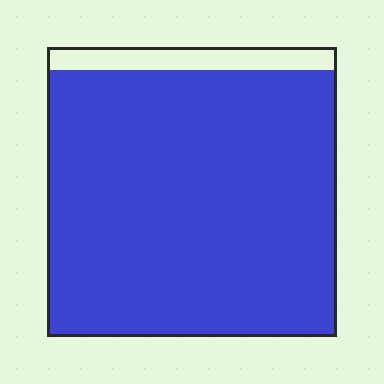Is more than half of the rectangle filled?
Yes.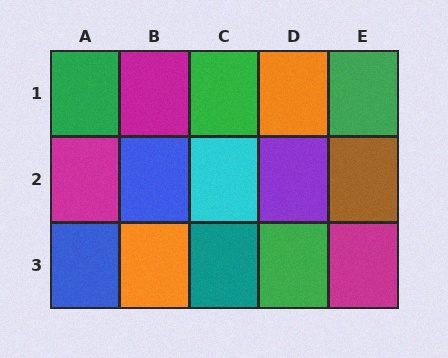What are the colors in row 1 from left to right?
Green, magenta, green, orange, green.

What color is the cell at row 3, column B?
Orange.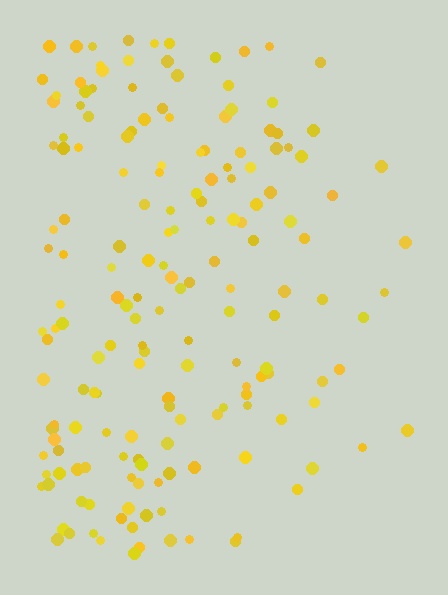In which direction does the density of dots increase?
From right to left, with the left side densest.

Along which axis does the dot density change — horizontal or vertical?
Horizontal.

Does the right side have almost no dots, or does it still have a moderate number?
Still a moderate number, just noticeably fewer than the left.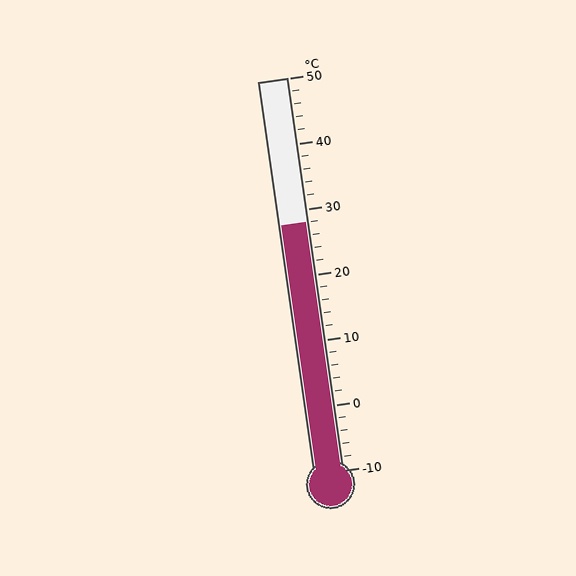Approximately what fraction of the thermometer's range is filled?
The thermometer is filled to approximately 65% of its range.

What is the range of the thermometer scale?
The thermometer scale ranges from -10°C to 50°C.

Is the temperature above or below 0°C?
The temperature is above 0°C.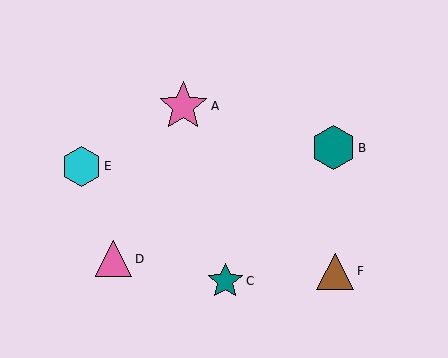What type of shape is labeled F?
Shape F is a brown triangle.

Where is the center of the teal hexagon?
The center of the teal hexagon is at (333, 148).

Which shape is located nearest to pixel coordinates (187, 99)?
The pink star (labeled A) at (183, 106) is nearest to that location.